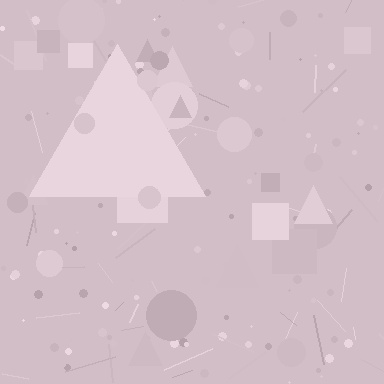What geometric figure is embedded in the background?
A triangle is embedded in the background.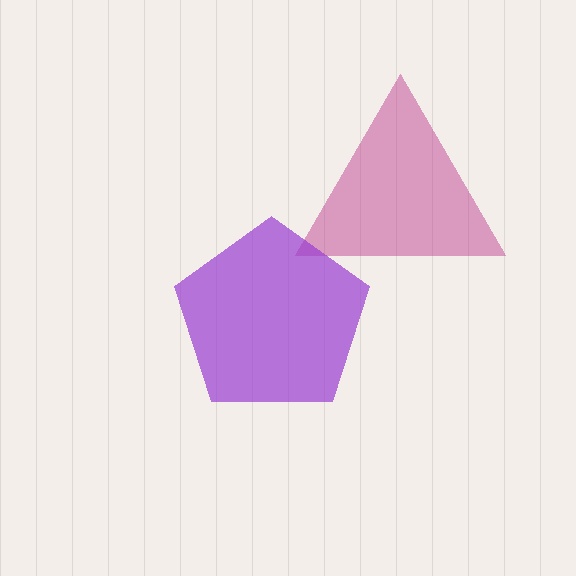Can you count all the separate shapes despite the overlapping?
Yes, there are 2 separate shapes.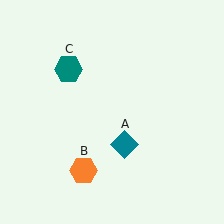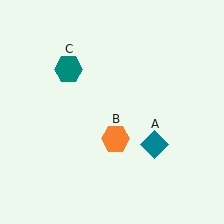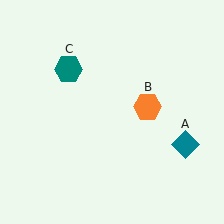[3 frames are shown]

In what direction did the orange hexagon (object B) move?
The orange hexagon (object B) moved up and to the right.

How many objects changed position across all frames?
2 objects changed position: teal diamond (object A), orange hexagon (object B).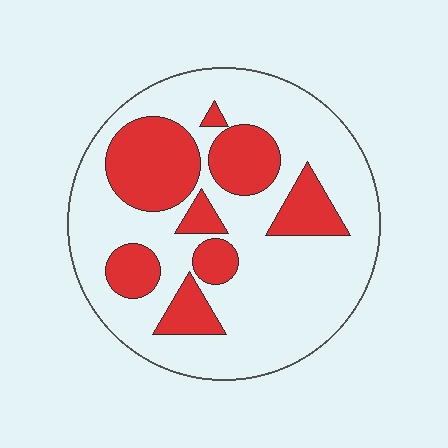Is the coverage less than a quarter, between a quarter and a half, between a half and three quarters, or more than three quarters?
Between a quarter and a half.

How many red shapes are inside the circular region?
8.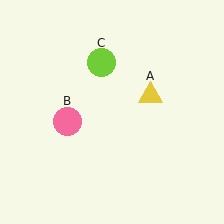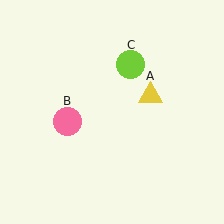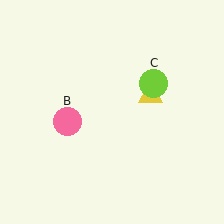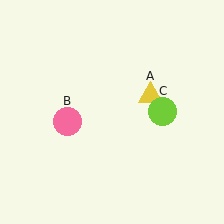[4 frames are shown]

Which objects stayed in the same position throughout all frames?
Yellow triangle (object A) and pink circle (object B) remained stationary.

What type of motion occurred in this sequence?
The lime circle (object C) rotated clockwise around the center of the scene.